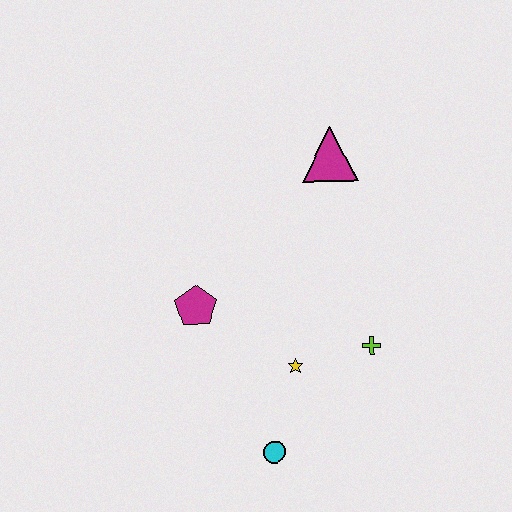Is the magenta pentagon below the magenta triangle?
Yes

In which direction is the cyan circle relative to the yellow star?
The cyan circle is below the yellow star.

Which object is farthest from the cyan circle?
The magenta triangle is farthest from the cyan circle.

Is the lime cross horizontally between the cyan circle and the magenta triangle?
No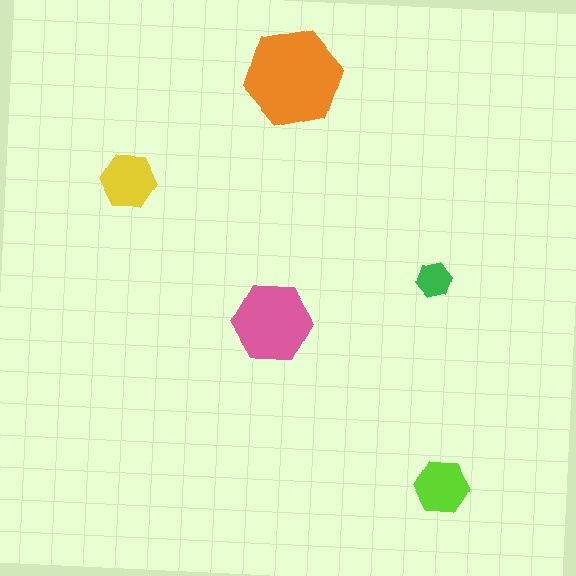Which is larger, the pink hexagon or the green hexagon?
The pink one.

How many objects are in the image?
There are 5 objects in the image.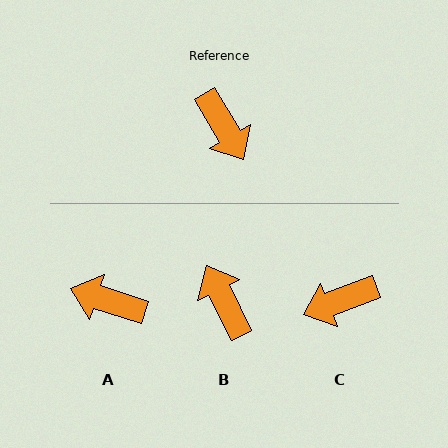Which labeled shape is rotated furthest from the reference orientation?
B, about 176 degrees away.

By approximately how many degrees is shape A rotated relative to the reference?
Approximately 139 degrees clockwise.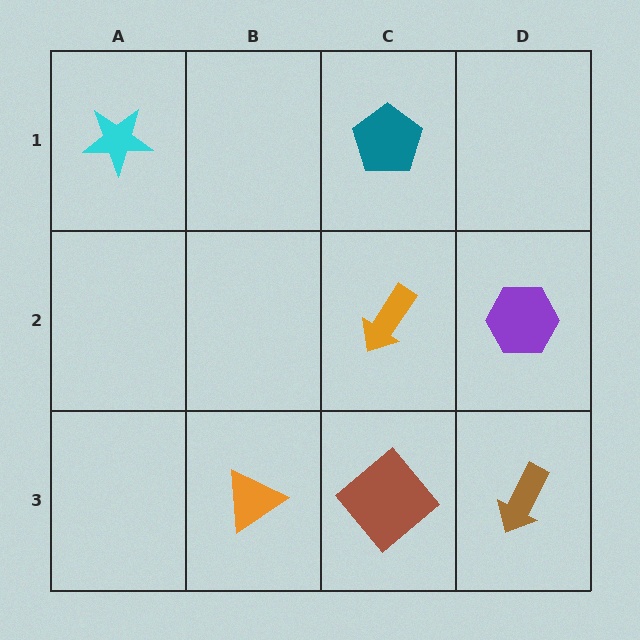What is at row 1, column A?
A cyan star.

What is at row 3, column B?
An orange triangle.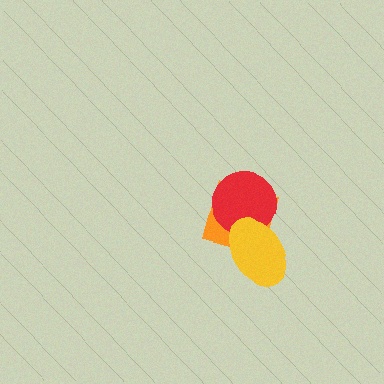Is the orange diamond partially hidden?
Yes, it is partially covered by another shape.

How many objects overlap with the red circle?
2 objects overlap with the red circle.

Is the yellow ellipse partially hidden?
No, no other shape covers it.